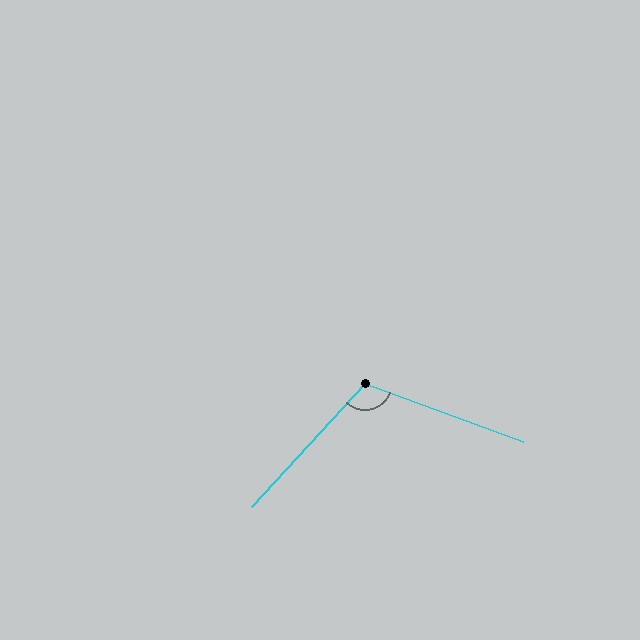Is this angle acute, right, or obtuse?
It is obtuse.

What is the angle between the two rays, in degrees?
Approximately 112 degrees.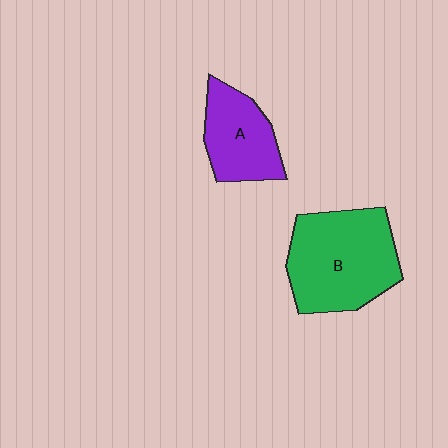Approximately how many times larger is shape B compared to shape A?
Approximately 1.6 times.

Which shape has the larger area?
Shape B (green).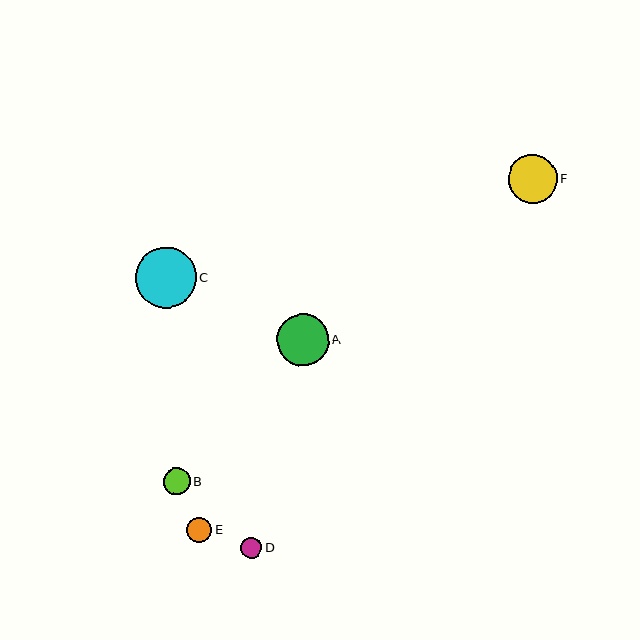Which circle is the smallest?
Circle D is the smallest with a size of approximately 21 pixels.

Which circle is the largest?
Circle C is the largest with a size of approximately 61 pixels.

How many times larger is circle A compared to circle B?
Circle A is approximately 1.9 times the size of circle B.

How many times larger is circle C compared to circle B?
Circle C is approximately 2.3 times the size of circle B.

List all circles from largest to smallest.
From largest to smallest: C, A, F, B, E, D.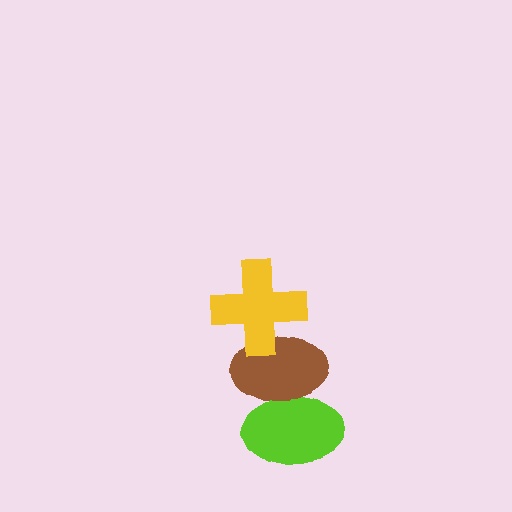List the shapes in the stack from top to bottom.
From top to bottom: the yellow cross, the brown ellipse, the lime ellipse.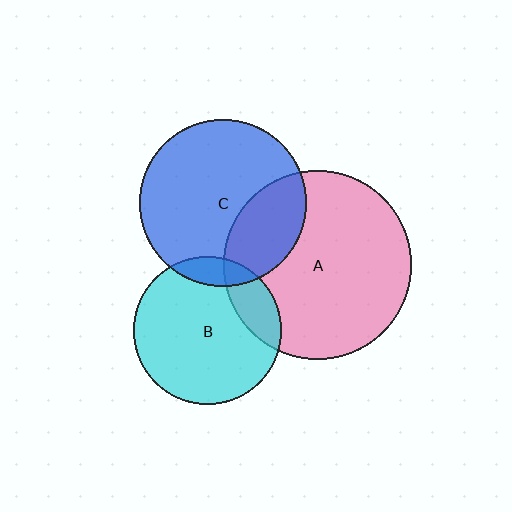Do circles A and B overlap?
Yes.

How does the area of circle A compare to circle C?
Approximately 1.3 times.